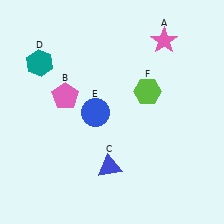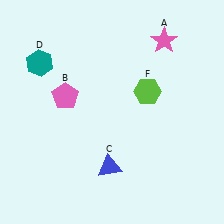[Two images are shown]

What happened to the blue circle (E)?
The blue circle (E) was removed in Image 2. It was in the bottom-left area of Image 1.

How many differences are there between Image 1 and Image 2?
There is 1 difference between the two images.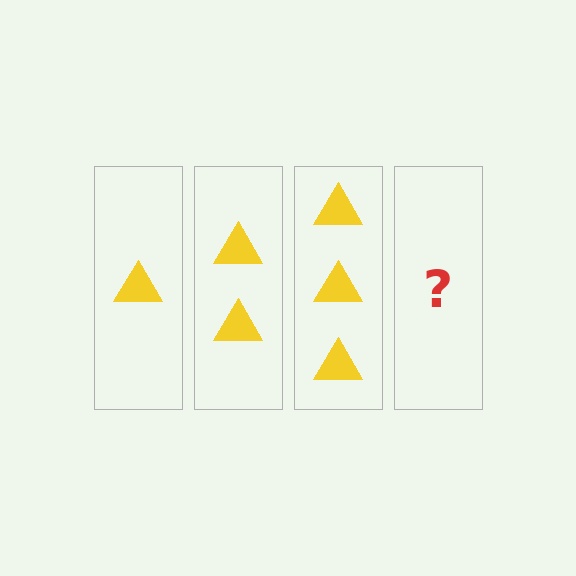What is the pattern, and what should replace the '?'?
The pattern is that each step adds one more triangle. The '?' should be 4 triangles.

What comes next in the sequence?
The next element should be 4 triangles.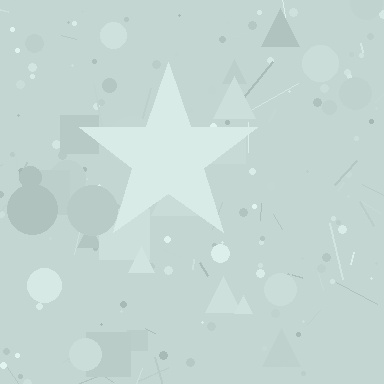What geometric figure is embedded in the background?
A star is embedded in the background.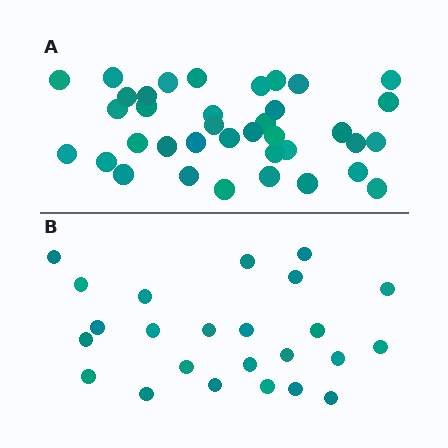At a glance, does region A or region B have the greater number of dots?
Region A (the top region) has more dots.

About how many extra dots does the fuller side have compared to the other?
Region A has approximately 15 more dots than region B.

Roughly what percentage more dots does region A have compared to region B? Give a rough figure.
About 55% more.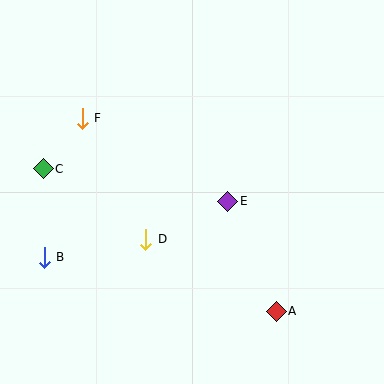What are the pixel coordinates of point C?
Point C is at (43, 169).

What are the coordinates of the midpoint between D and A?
The midpoint between D and A is at (211, 275).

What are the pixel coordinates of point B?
Point B is at (44, 257).